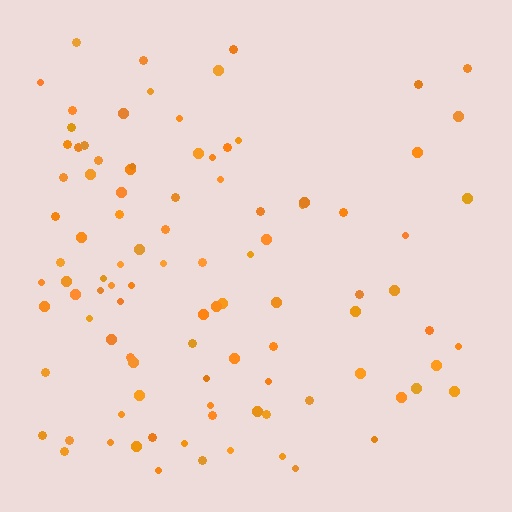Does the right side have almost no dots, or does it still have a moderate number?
Still a moderate number, just noticeably fewer than the left.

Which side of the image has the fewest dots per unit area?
The right.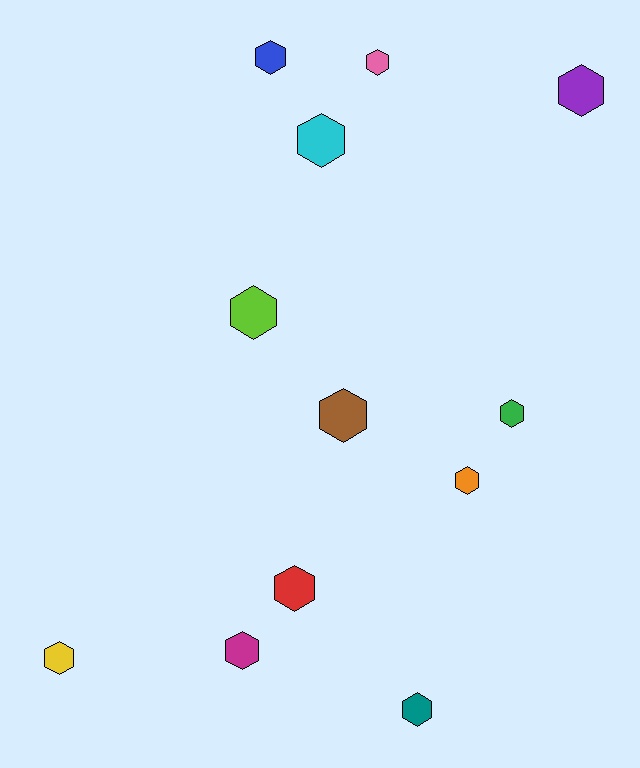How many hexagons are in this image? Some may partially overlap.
There are 12 hexagons.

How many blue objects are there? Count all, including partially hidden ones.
There is 1 blue object.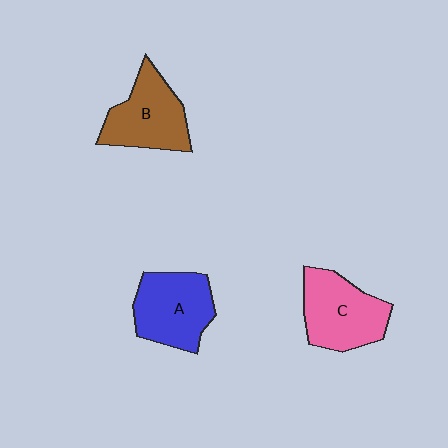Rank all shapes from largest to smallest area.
From largest to smallest: C (pink), A (blue), B (brown).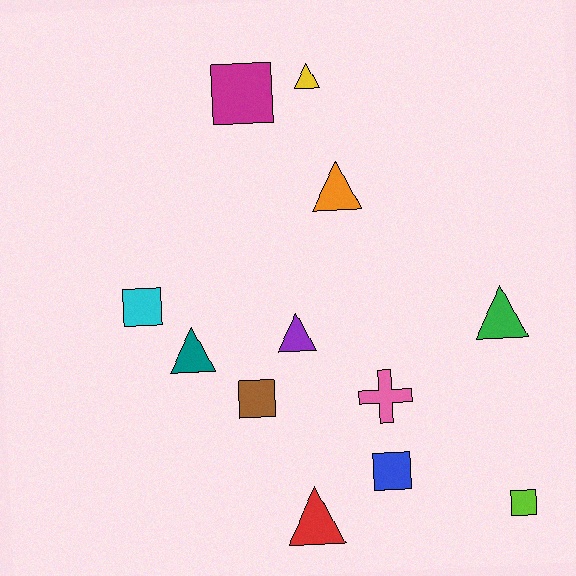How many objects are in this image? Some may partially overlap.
There are 12 objects.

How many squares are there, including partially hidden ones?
There are 5 squares.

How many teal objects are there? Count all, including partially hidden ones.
There is 1 teal object.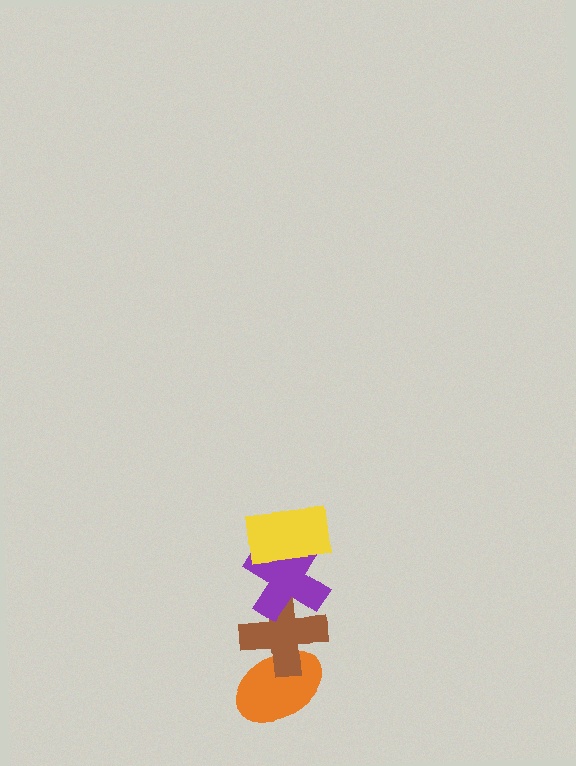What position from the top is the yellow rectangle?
The yellow rectangle is 1st from the top.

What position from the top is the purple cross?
The purple cross is 2nd from the top.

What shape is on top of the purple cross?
The yellow rectangle is on top of the purple cross.